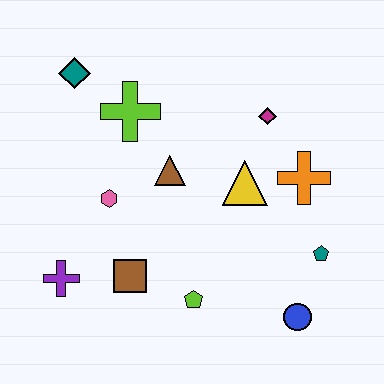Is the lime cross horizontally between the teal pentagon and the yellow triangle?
No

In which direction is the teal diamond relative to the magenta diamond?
The teal diamond is to the left of the magenta diamond.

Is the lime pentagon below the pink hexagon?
Yes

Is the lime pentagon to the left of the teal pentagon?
Yes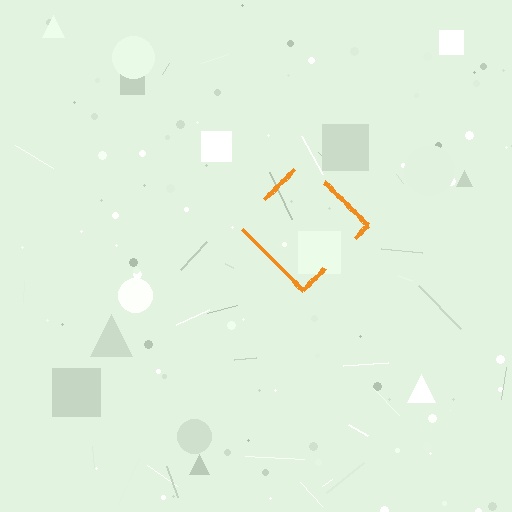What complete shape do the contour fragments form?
The contour fragments form a diamond.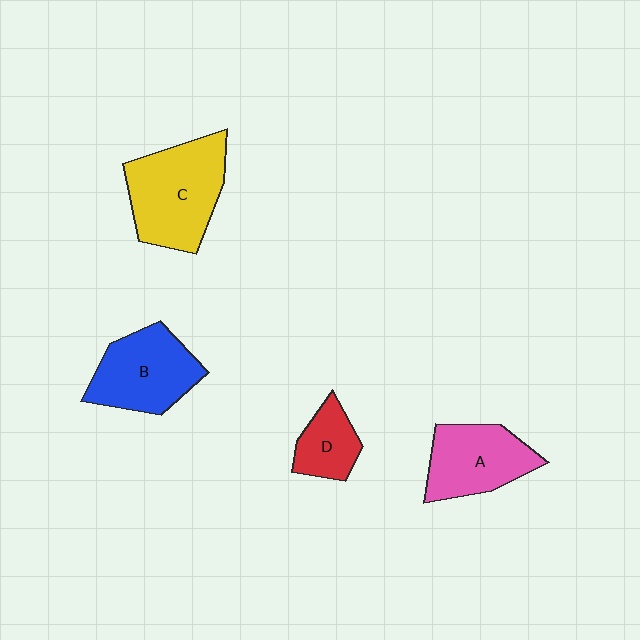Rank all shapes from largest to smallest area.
From largest to smallest: C (yellow), B (blue), A (pink), D (red).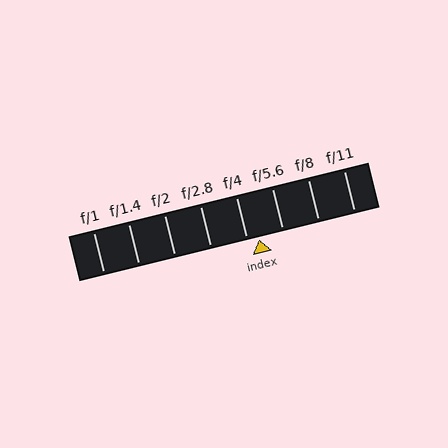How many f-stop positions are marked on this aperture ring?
There are 8 f-stop positions marked.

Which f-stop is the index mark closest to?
The index mark is closest to f/4.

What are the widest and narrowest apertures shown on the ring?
The widest aperture shown is f/1 and the narrowest is f/11.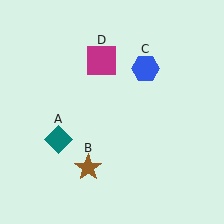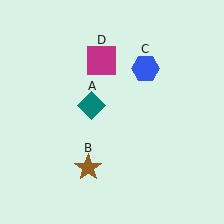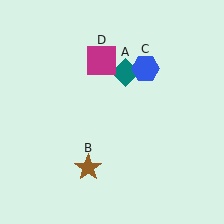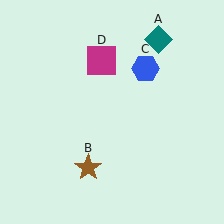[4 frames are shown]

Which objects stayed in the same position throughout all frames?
Brown star (object B) and blue hexagon (object C) and magenta square (object D) remained stationary.